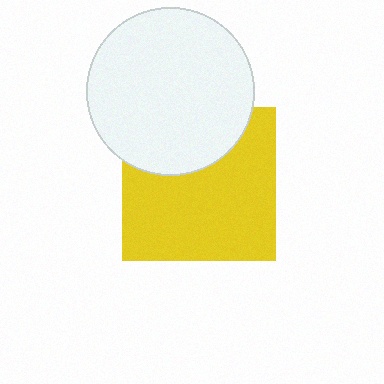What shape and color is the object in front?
The object in front is a white circle.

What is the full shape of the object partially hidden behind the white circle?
The partially hidden object is a yellow square.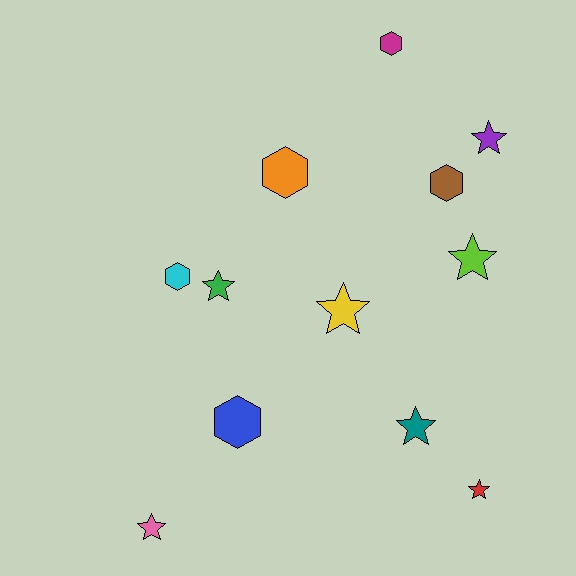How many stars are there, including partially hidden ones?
There are 7 stars.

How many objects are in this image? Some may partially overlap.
There are 12 objects.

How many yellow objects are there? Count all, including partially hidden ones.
There is 1 yellow object.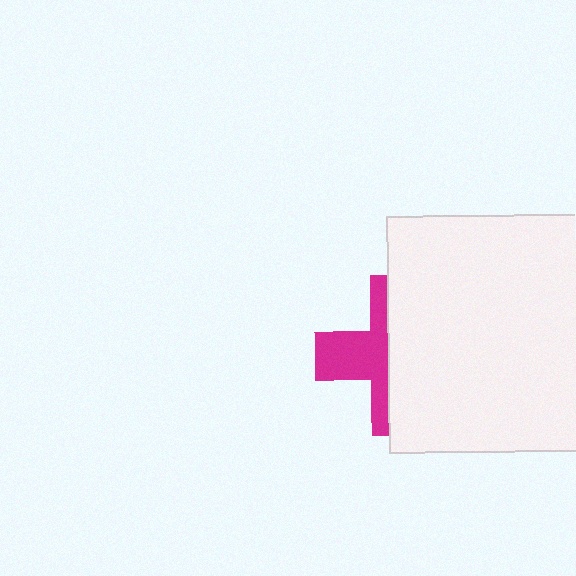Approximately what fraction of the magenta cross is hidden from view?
Roughly 58% of the magenta cross is hidden behind the white square.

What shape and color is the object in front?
The object in front is a white square.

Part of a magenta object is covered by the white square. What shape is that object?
It is a cross.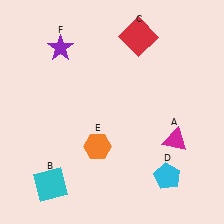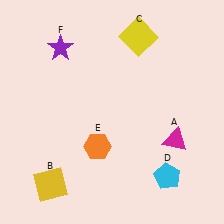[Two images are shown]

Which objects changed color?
B changed from cyan to yellow. C changed from red to yellow.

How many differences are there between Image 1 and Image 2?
There are 2 differences between the two images.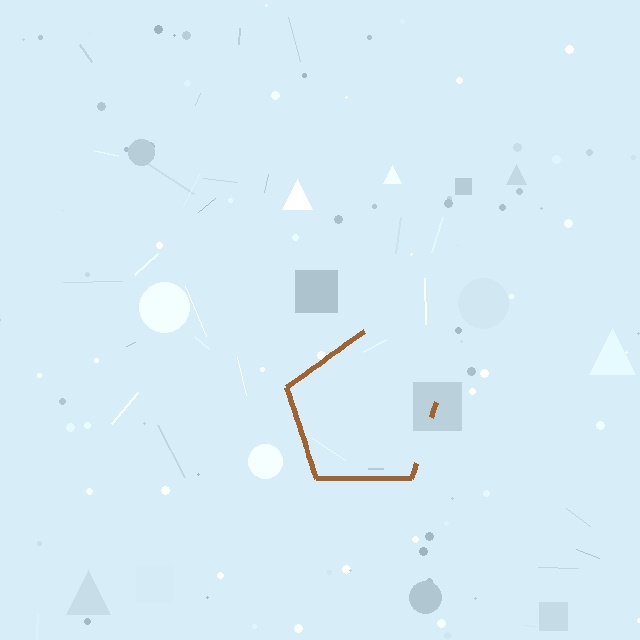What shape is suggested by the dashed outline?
The dashed outline suggests a pentagon.